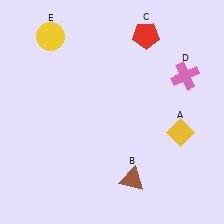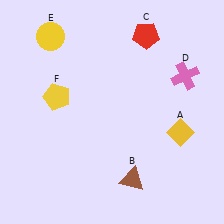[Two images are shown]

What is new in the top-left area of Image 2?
A yellow pentagon (F) was added in the top-left area of Image 2.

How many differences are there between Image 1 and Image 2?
There is 1 difference between the two images.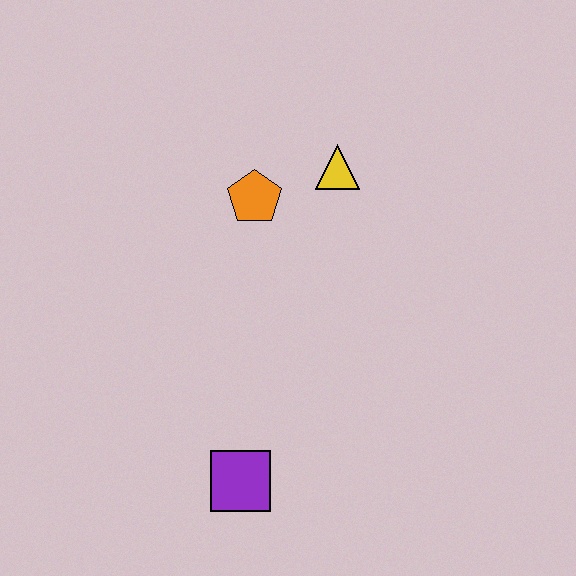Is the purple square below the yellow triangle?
Yes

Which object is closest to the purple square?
The orange pentagon is closest to the purple square.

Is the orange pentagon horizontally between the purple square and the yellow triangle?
Yes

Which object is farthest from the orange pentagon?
The purple square is farthest from the orange pentagon.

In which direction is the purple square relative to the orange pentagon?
The purple square is below the orange pentagon.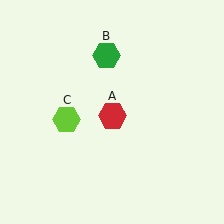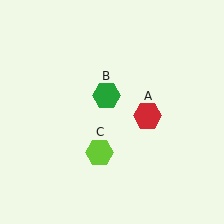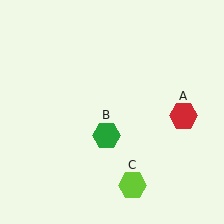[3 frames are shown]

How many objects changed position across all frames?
3 objects changed position: red hexagon (object A), green hexagon (object B), lime hexagon (object C).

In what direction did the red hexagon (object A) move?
The red hexagon (object A) moved right.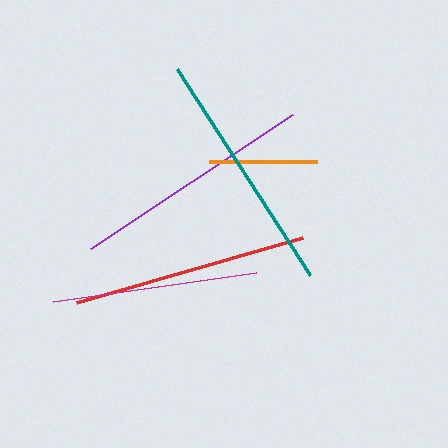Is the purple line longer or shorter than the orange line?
The purple line is longer than the orange line.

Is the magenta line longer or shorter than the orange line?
The magenta line is longer than the orange line.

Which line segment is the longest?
The teal line is the longest at approximately 245 pixels.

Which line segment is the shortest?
The orange line is the shortest at approximately 108 pixels.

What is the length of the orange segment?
The orange segment is approximately 108 pixels long.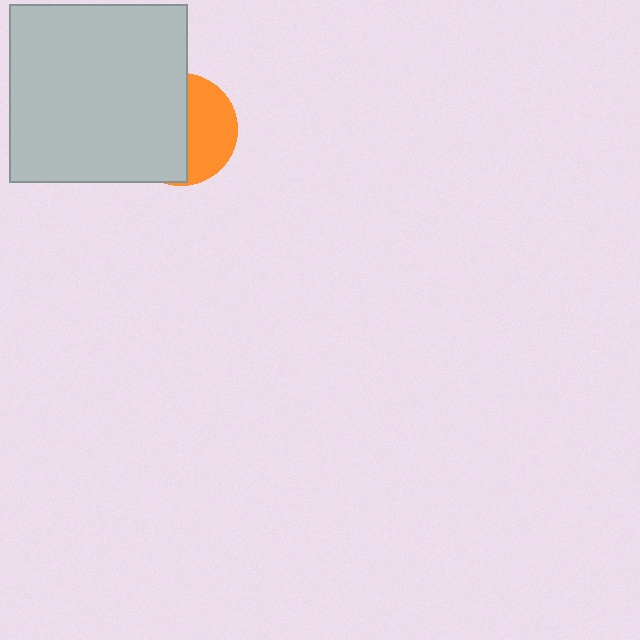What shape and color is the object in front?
The object in front is a light gray square.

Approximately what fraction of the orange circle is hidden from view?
Roughly 57% of the orange circle is hidden behind the light gray square.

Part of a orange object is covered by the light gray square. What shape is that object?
It is a circle.